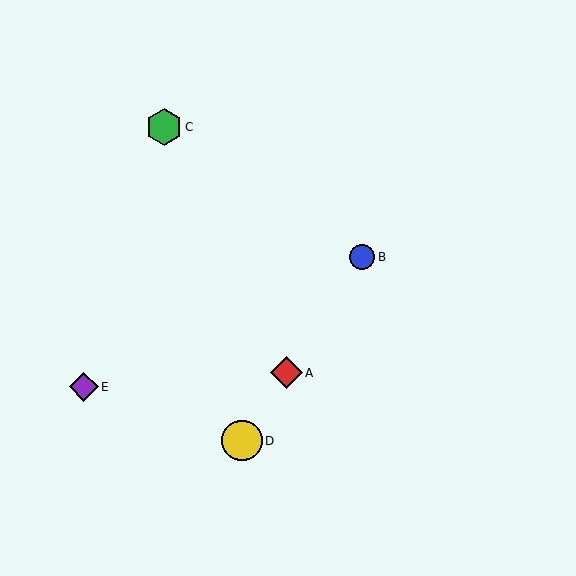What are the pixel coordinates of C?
Object C is at (164, 127).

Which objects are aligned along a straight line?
Objects A, B, D are aligned along a straight line.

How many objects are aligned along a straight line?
3 objects (A, B, D) are aligned along a straight line.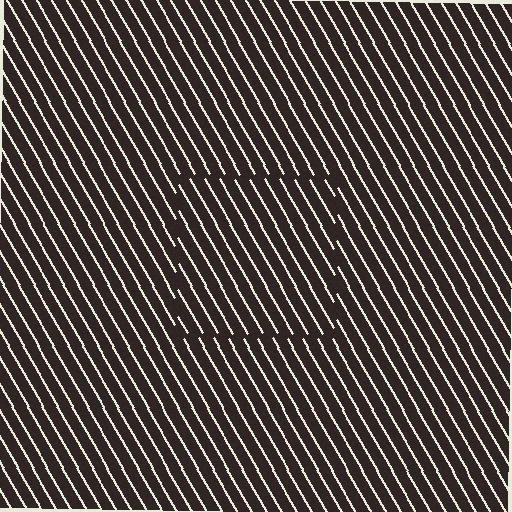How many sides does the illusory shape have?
4 sides — the line-ends trace a square.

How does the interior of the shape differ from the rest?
The interior of the shape contains the same grating, shifted by half a period — the contour is defined by the phase discontinuity where line-ends from the inner and outer gratings abut.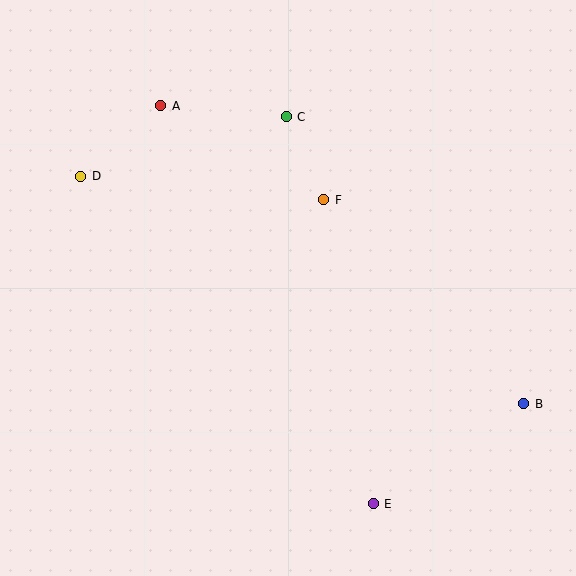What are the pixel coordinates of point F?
Point F is at (324, 200).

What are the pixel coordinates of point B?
Point B is at (524, 404).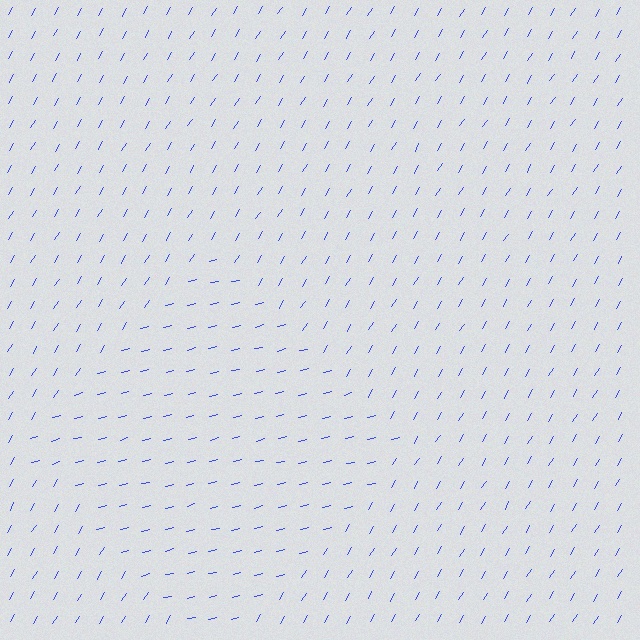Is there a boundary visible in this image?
Yes, there is a texture boundary formed by a change in line orientation.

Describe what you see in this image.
The image is filled with small blue line segments. A diamond region in the image has lines oriented differently from the surrounding lines, creating a visible texture boundary.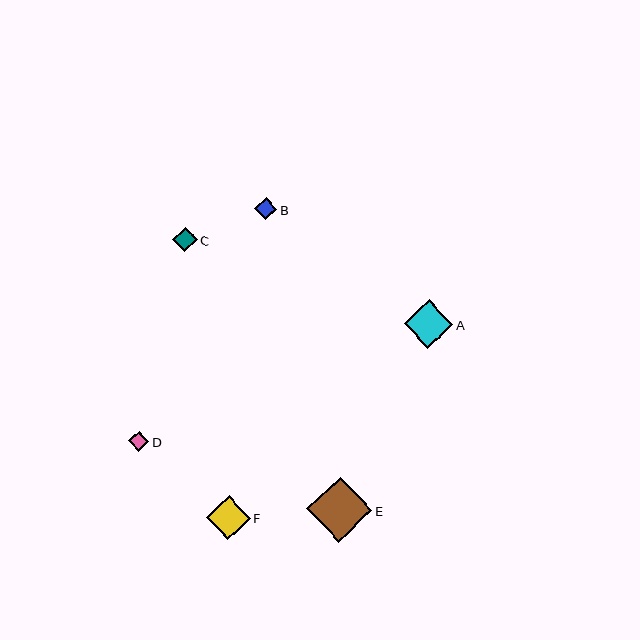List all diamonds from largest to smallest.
From largest to smallest: E, A, F, C, B, D.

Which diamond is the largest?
Diamond E is the largest with a size of approximately 66 pixels.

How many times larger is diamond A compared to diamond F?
Diamond A is approximately 1.1 times the size of diamond F.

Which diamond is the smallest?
Diamond D is the smallest with a size of approximately 20 pixels.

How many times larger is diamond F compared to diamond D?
Diamond F is approximately 2.1 times the size of diamond D.